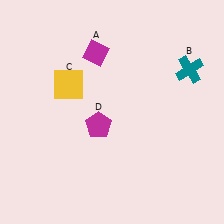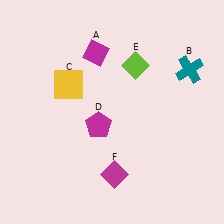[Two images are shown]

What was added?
A lime diamond (E), a magenta diamond (F) were added in Image 2.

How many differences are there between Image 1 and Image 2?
There are 2 differences between the two images.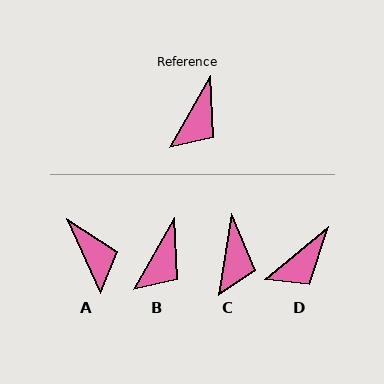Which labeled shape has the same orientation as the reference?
B.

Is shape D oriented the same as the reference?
No, it is off by about 21 degrees.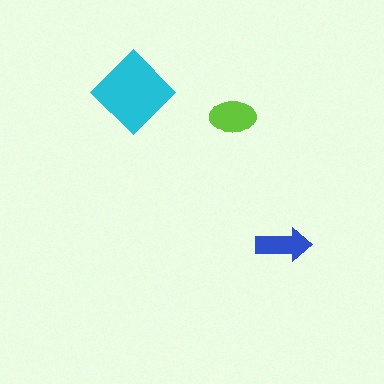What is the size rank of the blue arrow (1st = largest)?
3rd.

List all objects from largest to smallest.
The cyan diamond, the lime ellipse, the blue arrow.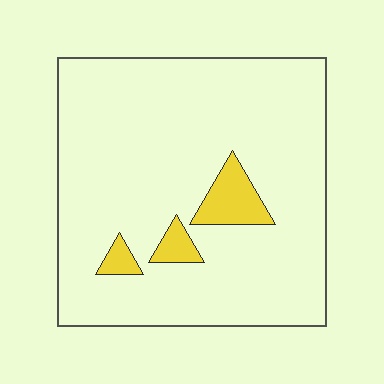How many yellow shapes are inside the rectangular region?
3.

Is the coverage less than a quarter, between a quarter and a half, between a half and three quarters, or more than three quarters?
Less than a quarter.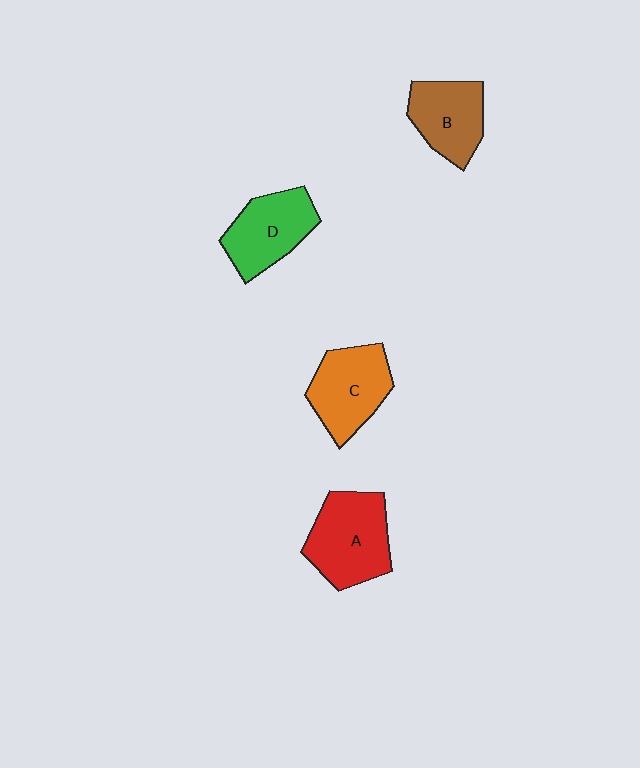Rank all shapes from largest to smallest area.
From largest to smallest: A (red), C (orange), D (green), B (brown).